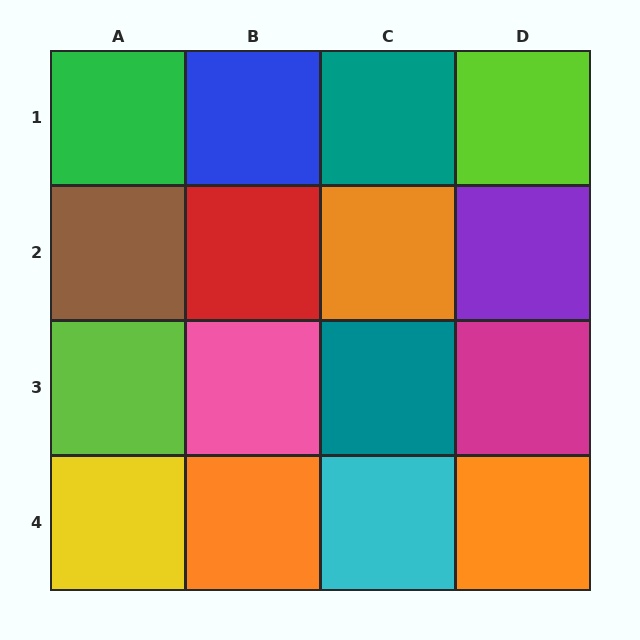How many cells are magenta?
1 cell is magenta.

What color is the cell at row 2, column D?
Purple.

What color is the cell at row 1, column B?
Blue.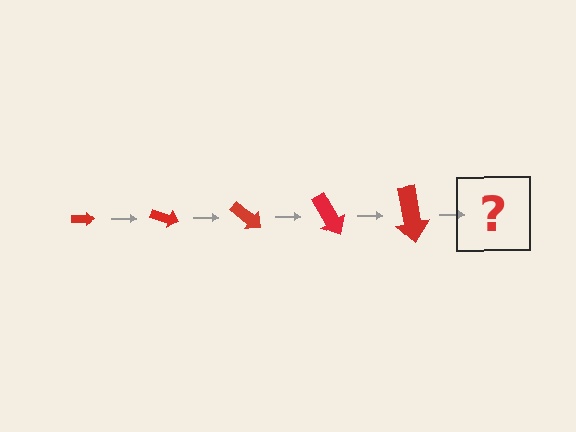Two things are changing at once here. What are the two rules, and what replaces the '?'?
The two rules are that the arrow grows larger each step and it rotates 20 degrees each step. The '?' should be an arrow, larger than the previous one and rotated 100 degrees from the start.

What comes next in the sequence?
The next element should be an arrow, larger than the previous one and rotated 100 degrees from the start.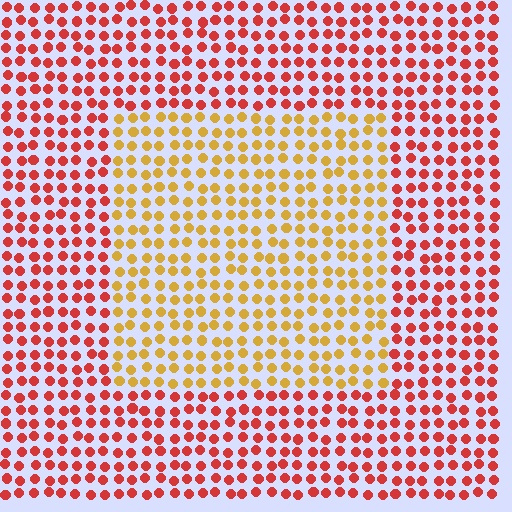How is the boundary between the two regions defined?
The boundary is defined purely by a slight shift in hue (about 44 degrees). Spacing, size, and orientation are identical on both sides.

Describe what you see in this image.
The image is filled with small red elements in a uniform arrangement. A rectangle-shaped region is visible where the elements are tinted to a slightly different hue, forming a subtle color boundary.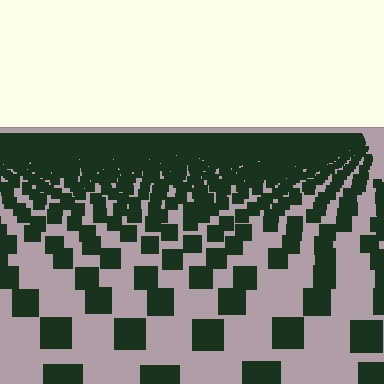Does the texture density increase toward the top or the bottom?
Density increases toward the top.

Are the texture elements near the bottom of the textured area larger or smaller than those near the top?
Larger. Near the bottom, elements are closer to the viewer and appear at a bigger on-screen size.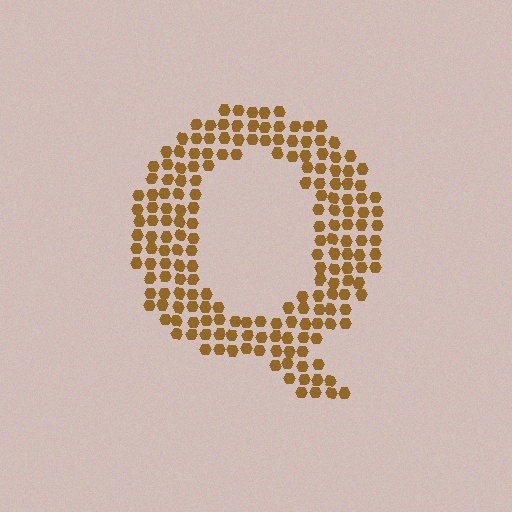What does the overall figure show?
The overall figure shows the letter Q.